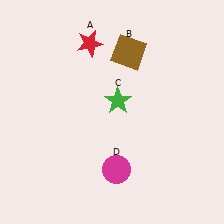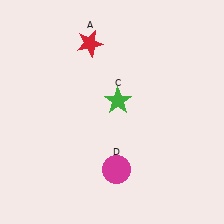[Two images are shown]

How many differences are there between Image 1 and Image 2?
There is 1 difference between the two images.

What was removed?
The brown square (B) was removed in Image 2.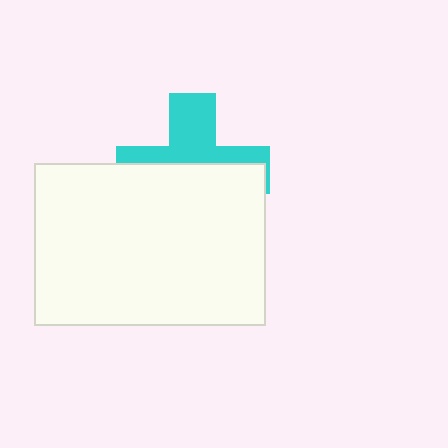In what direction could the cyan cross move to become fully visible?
The cyan cross could move up. That would shift it out from behind the white rectangle entirely.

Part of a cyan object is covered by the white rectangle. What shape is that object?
It is a cross.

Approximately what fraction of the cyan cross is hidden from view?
Roughly 57% of the cyan cross is hidden behind the white rectangle.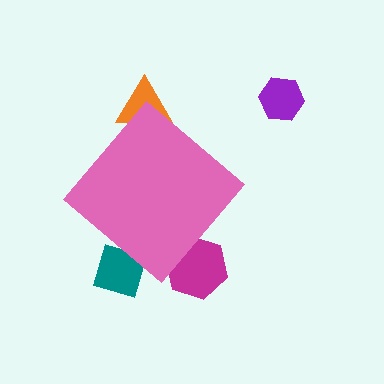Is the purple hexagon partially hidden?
No, the purple hexagon is fully visible.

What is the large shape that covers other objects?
A pink diamond.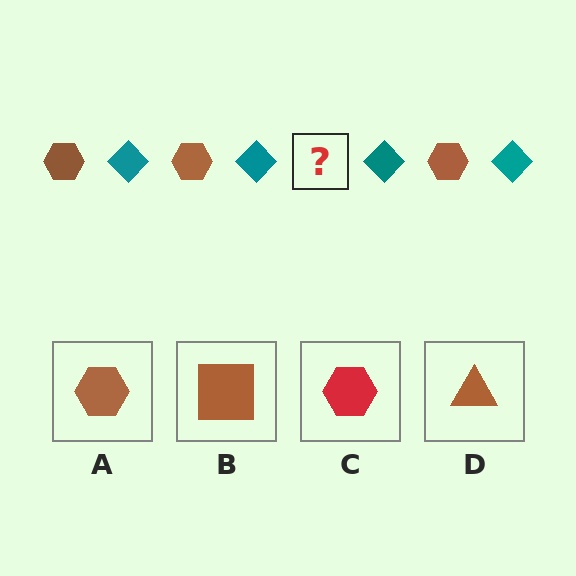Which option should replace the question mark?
Option A.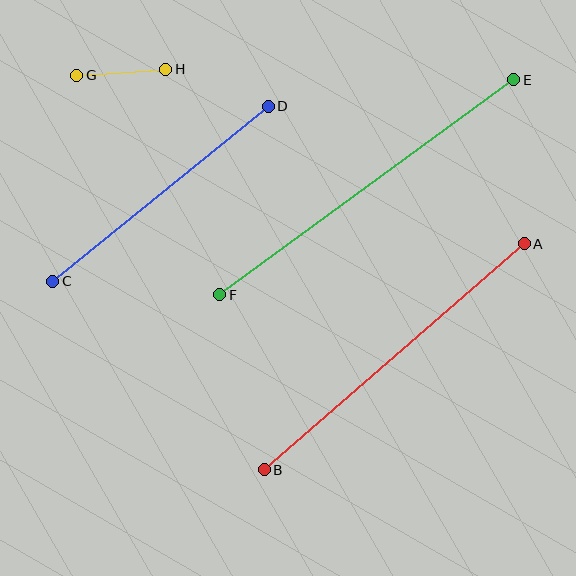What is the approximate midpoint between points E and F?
The midpoint is at approximately (367, 187) pixels.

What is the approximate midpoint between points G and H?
The midpoint is at approximately (121, 72) pixels.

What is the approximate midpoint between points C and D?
The midpoint is at approximately (160, 194) pixels.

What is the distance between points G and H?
The distance is approximately 89 pixels.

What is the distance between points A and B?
The distance is approximately 345 pixels.